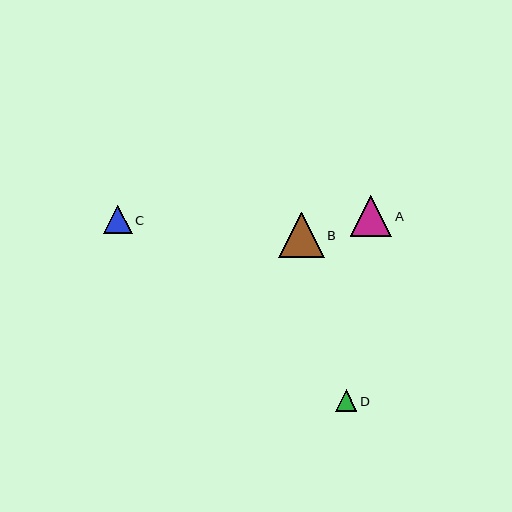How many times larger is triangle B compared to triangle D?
Triangle B is approximately 2.1 times the size of triangle D.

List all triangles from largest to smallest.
From largest to smallest: B, A, C, D.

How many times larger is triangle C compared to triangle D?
Triangle C is approximately 1.3 times the size of triangle D.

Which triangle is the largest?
Triangle B is the largest with a size of approximately 45 pixels.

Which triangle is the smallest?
Triangle D is the smallest with a size of approximately 22 pixels.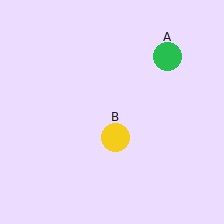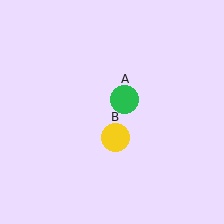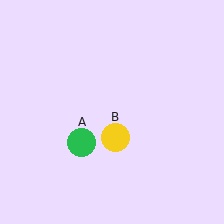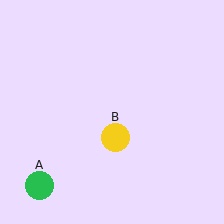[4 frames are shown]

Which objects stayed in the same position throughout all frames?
Yellow circle (object B) remained stationary.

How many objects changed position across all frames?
1 object changed position: green circle (object A).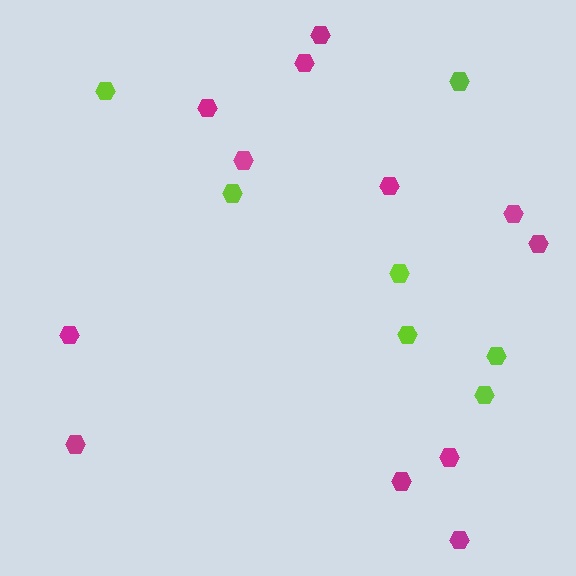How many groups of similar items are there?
There are 2 groups: one group of magenta hexagons (12) and one group of lime hexagons (7).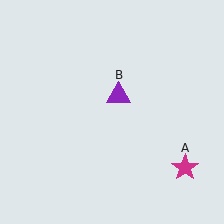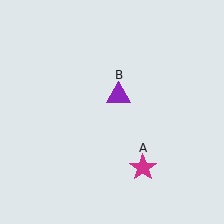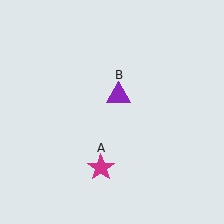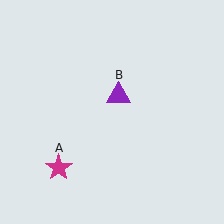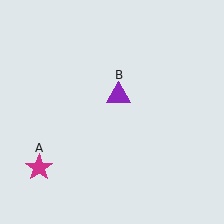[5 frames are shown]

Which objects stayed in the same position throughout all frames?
Purple triangle (object B) remained stationary.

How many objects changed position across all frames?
1 object changed position: magenta star (object A).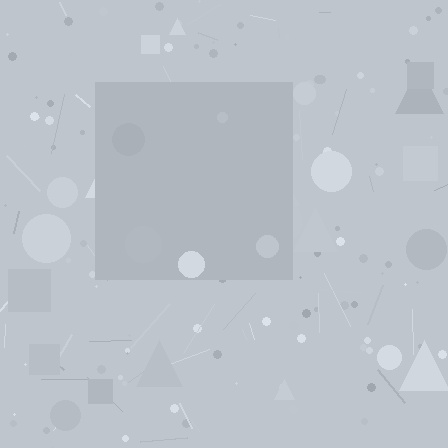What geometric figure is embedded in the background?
A square is embedded in the background.